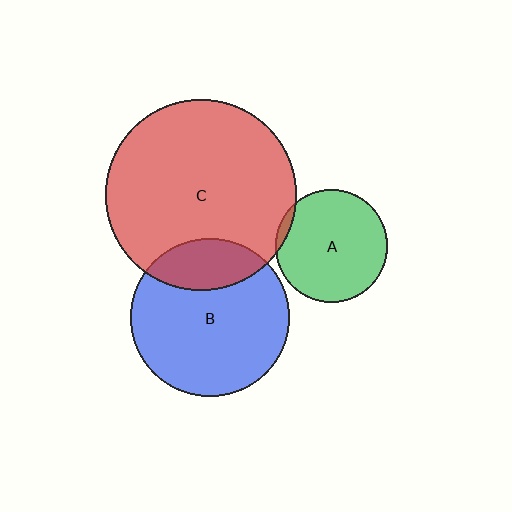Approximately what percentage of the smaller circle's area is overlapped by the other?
Approximately 20%.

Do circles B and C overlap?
Yes.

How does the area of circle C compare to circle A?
Approximately 2.9 times.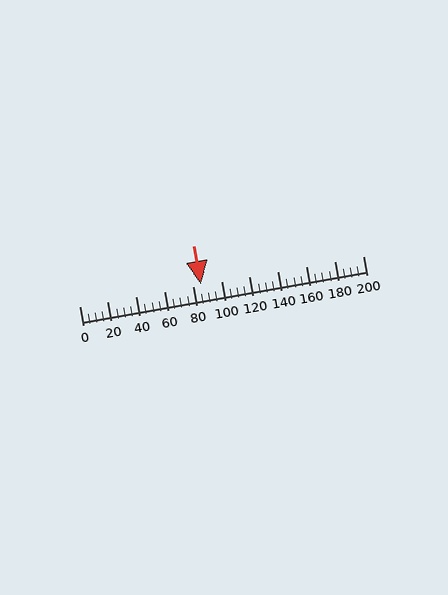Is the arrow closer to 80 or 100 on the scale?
The arrow is closer to 80.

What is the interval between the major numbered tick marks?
The major tick marks are spaced 20 units apart.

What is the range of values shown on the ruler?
The ruler shows values from 0 to 200.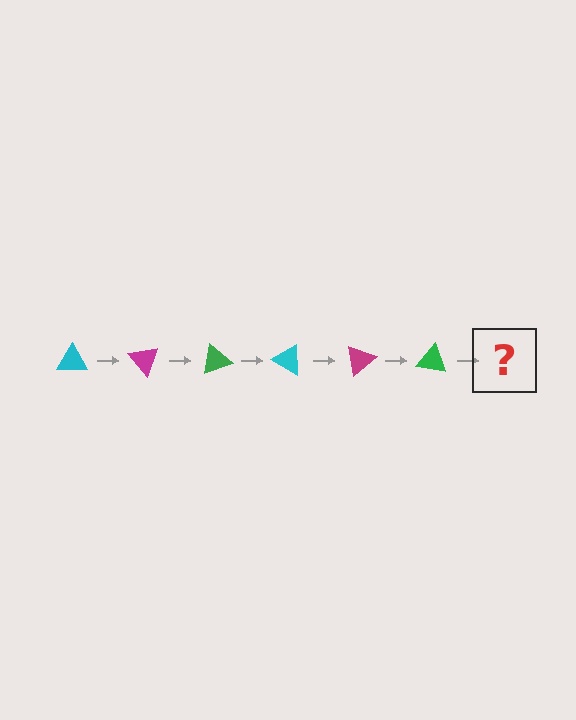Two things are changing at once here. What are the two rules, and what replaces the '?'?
The two rules are that it rotates 50 degrees each step and the color cycles through cyan, magenta, and green. The '?' should be a cyan triangle, rotated 300 degrees from the start.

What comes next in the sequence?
The next element should be a cyan triangle, rotated 300 degrees from the start.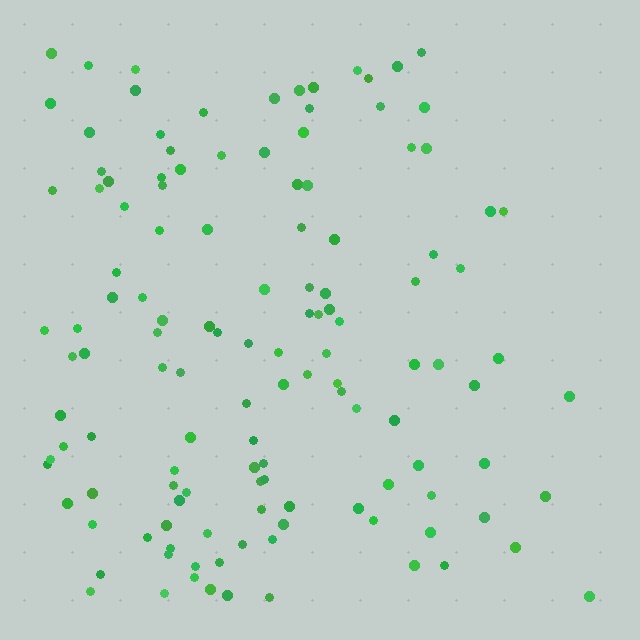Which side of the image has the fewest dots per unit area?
The right.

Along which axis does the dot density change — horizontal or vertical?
Horizontal.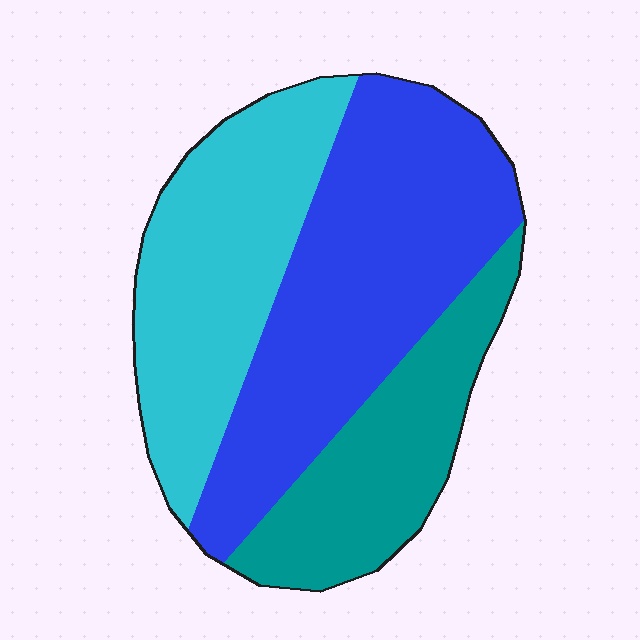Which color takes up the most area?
Blue, at roughly 45%.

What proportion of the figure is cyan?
Cyan takes up about one third (1/3) of the figure.